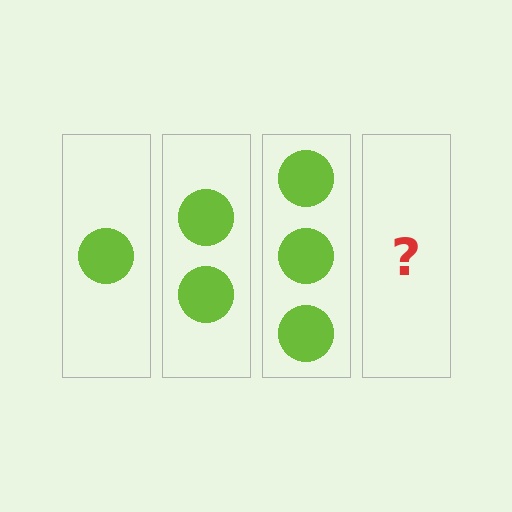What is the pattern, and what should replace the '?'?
The pattern is that each step adds one more circle. The '?' should be 4 circles.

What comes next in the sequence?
The next element should be 4 circles.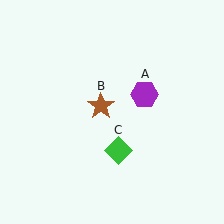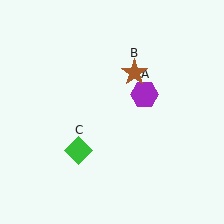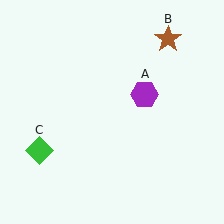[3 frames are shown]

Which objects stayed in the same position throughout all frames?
Purple hexagon (object A) remained stationary.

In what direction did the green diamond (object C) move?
The green diamond (object C) moved left.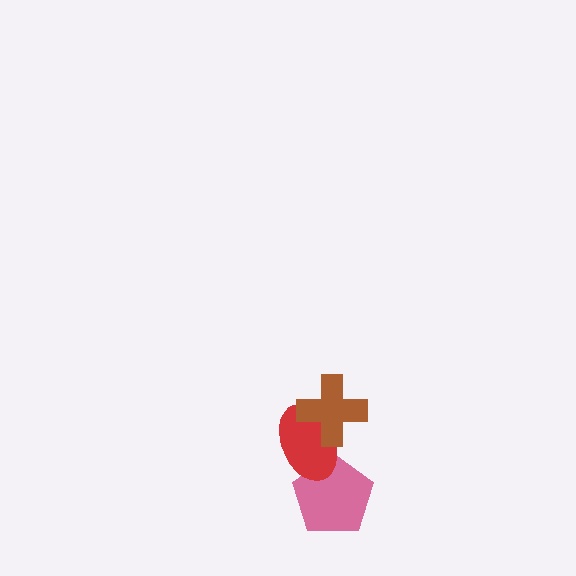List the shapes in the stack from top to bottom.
From top to bottom: the brown cross, the red ellipse, the pink pentagon.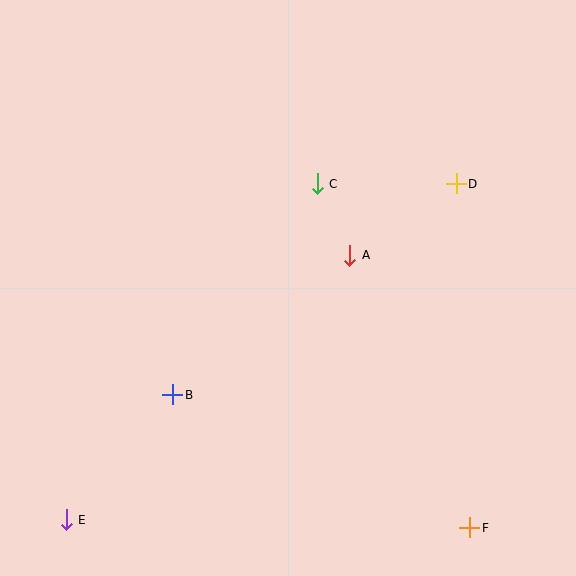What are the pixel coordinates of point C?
Point C is at (317, 184).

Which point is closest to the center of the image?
Point A at (350, 255) is closest to the center.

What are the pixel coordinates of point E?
Point E is at (66, 520).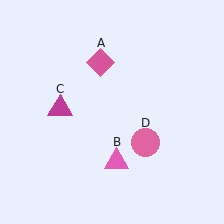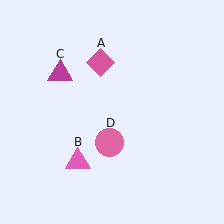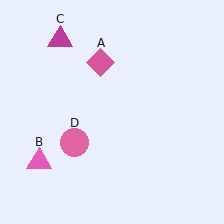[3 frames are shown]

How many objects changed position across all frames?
3 objects changed position: pink triangle (object B), magenta triangle (object C), pink circle (object D).